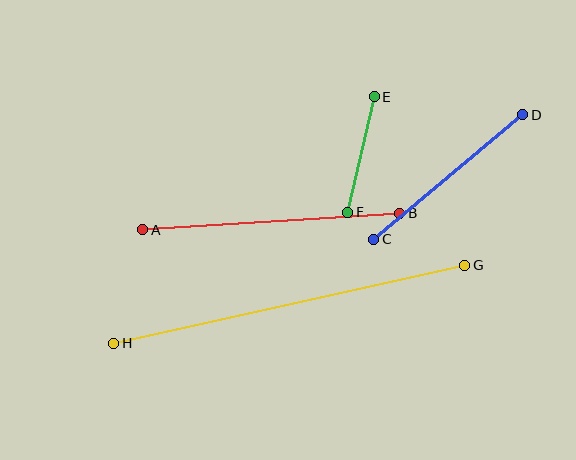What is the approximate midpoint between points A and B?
The midpoint is at approximately (271, 221) pixels.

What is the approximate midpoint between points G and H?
The midpoint is at approximately (289, 304) pixels.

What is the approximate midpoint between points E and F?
The midpoint is at approximately (361, 155) pixels.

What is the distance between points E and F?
The distance is approximately 119 pixels.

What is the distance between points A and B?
The distance is approximately 258 pixels.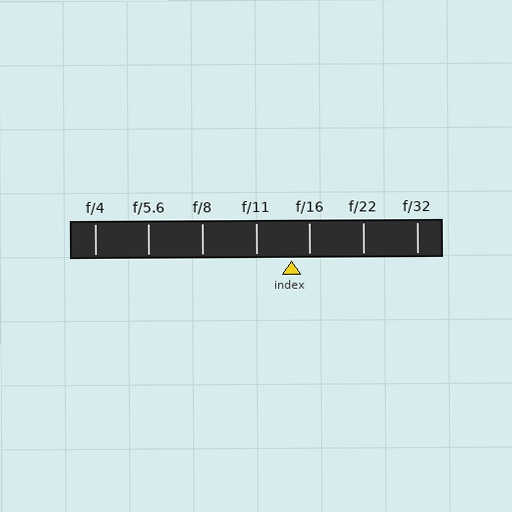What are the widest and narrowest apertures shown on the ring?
The widest aperture shown is f/4 and the narrowest is f/32.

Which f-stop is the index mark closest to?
The index mark is closest to f/16.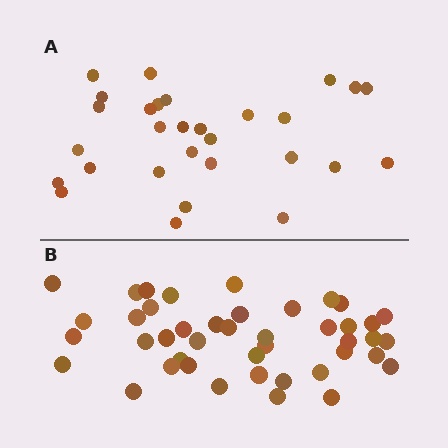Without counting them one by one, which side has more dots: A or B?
Region B (the bottom region) has more dots.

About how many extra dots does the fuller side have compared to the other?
Region B has approximately 15 more dots than region A.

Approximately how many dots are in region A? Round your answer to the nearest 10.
About 30 dots. (The exact count is 29, which rounds to 30.)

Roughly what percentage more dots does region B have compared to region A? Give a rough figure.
About 50% more.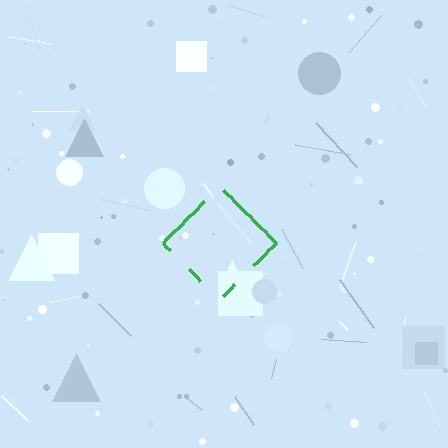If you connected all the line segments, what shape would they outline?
They would outline a diamond.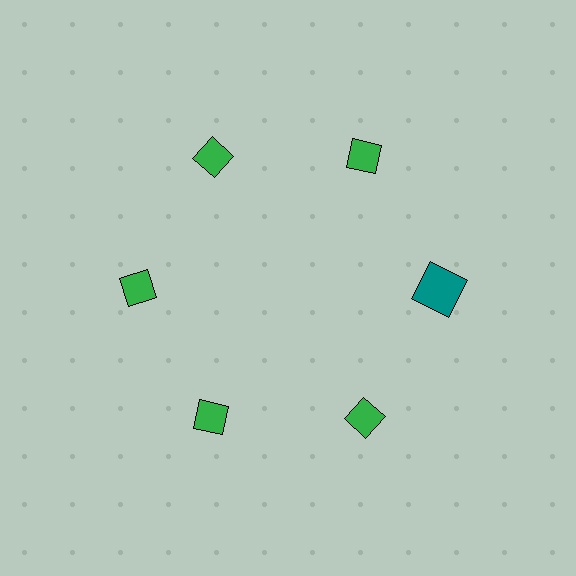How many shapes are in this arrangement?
There are 6 shapes arranged in a ring pattern.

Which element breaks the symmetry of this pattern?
The teal square at roughly the 3 o'clock position breaks the symmetry. All other shapes are green diamonds.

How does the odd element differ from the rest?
It differs in both color (teal instead of green) and shape (square instead of diamond).